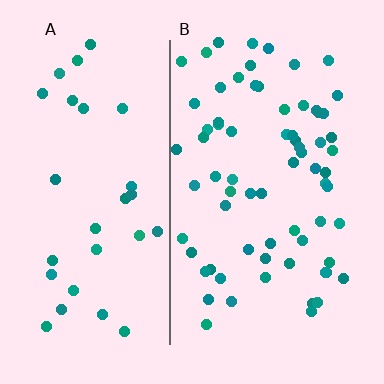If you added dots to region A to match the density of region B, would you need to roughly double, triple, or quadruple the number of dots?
Approximately double.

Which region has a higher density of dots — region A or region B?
B (the right).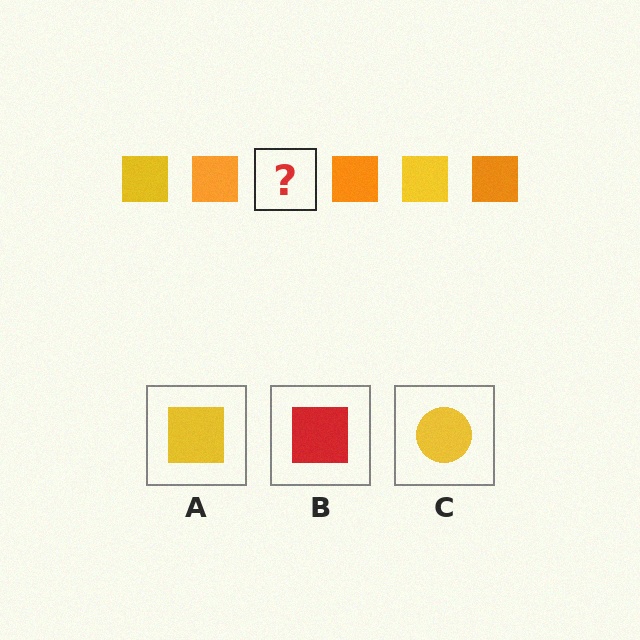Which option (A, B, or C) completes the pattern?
A.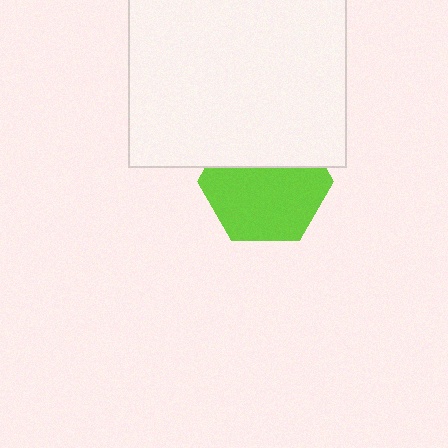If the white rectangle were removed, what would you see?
You would see the complete lime hexagon.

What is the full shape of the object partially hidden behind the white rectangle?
The partially hidden object is a lime hexagon.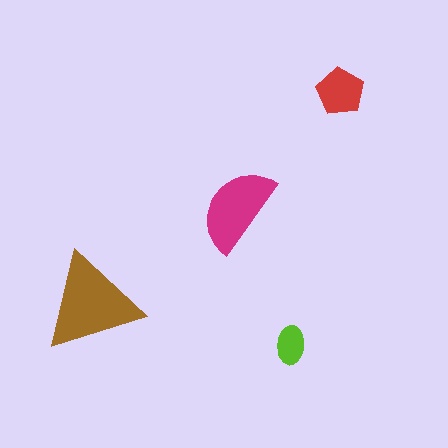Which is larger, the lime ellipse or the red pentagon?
The red pentagon.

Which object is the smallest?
The lime ellipse.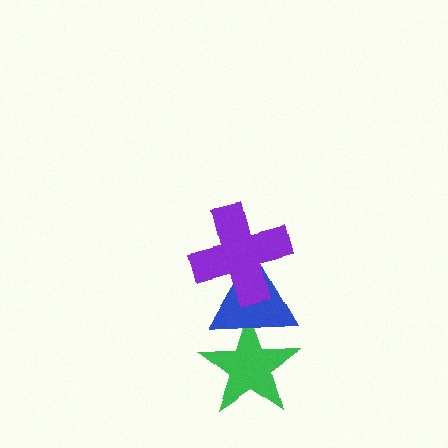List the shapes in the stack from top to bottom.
From top to bottom: the purple cross, the blue triangle, the green star.